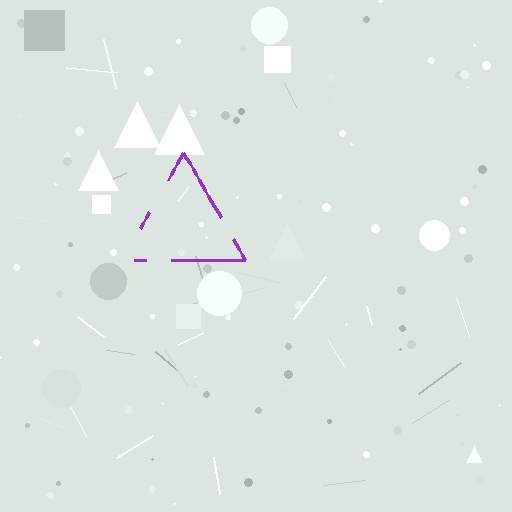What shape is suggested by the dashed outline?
The dashed outline suggests a triangle.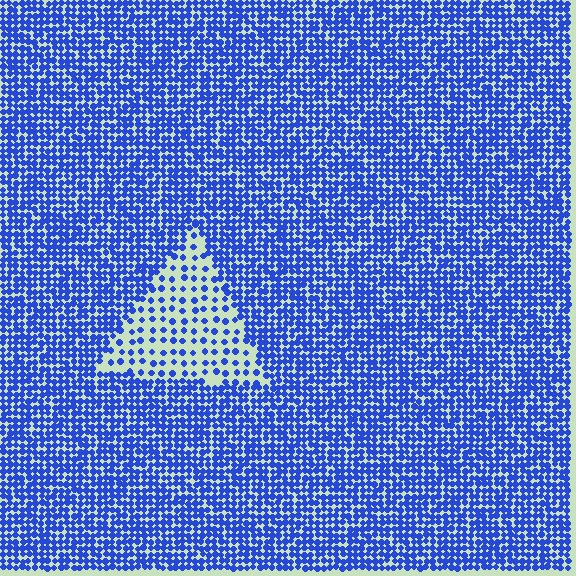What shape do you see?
I see a triangle.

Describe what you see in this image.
The image contains small blue elements arranged at two different densities. A triangle-shaped region is visible where the elements are less densely packed than the surrounding area.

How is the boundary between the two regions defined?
The boundary is defined by a change in element density (approximately 2.7x ratio). All elements are the same color, size, and shape.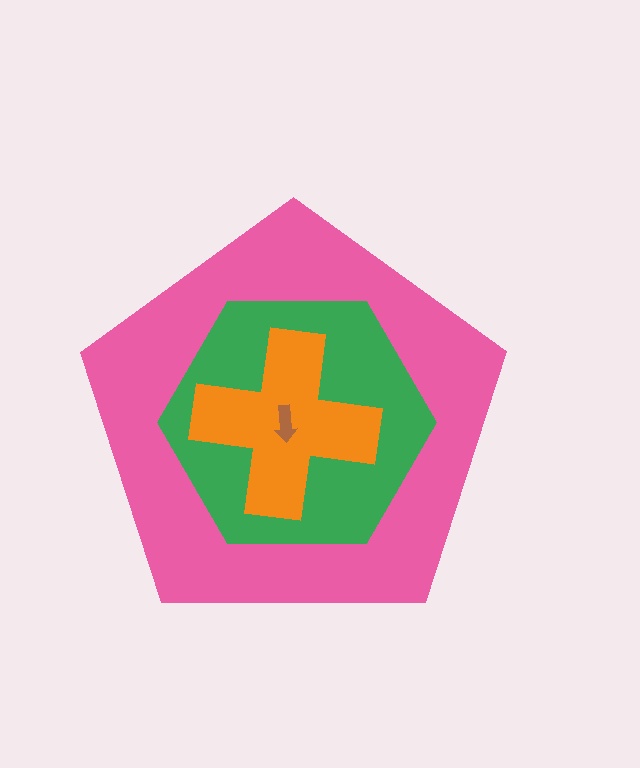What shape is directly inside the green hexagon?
The orange cross.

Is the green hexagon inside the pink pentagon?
Yes.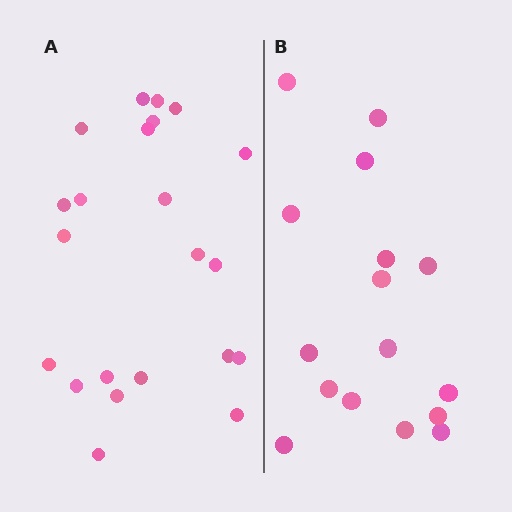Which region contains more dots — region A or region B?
Region A (the left region) has more dots.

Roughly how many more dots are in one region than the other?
Region A has about 6 more dots than region B.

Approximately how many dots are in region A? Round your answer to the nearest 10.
About 20 dots. (The exact count is 22, which rounds to 20.)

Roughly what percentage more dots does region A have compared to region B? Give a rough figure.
About 40% more.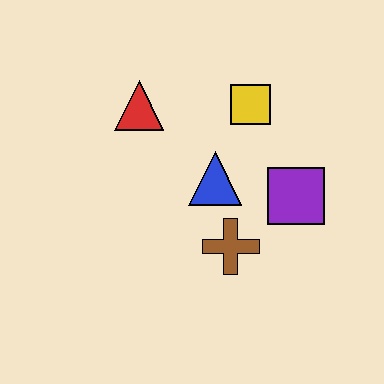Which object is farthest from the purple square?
The red triangle is farthest from the purple square.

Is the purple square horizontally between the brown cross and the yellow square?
No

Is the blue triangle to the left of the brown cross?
Yes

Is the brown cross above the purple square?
No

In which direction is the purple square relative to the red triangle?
The purple square is to the right of the red triangle.